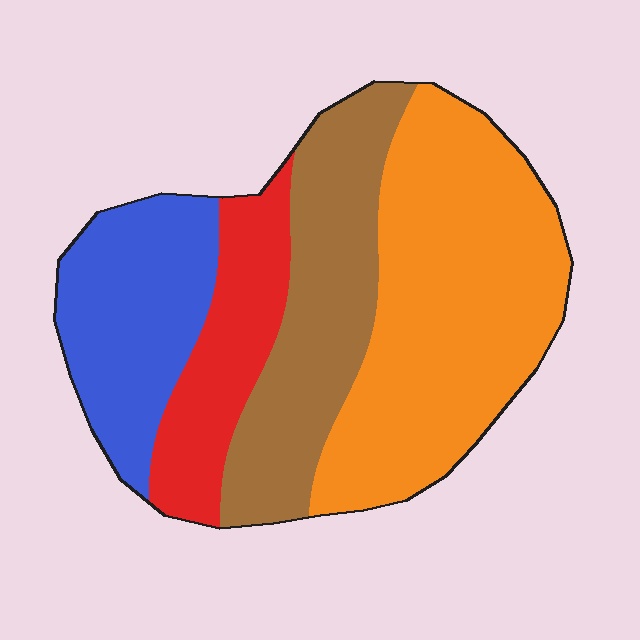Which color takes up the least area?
Red, at roughly 15%.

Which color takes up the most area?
Orange, at roughly 40%.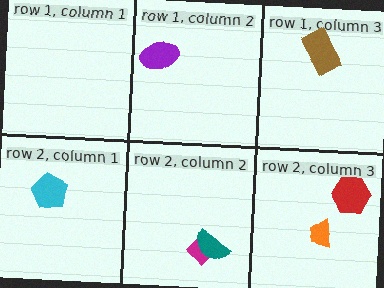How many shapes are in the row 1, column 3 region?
1.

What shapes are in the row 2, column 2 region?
The magenta diamond, the teal semicircle.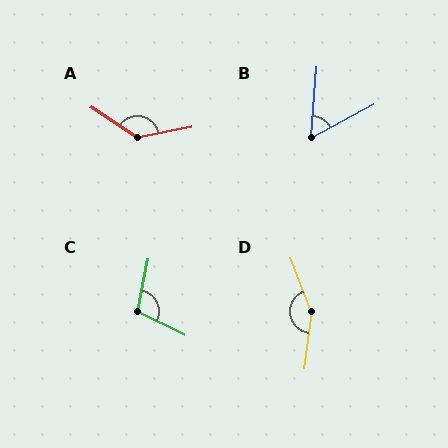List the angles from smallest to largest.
B (58°), C (104°), A (137°), D (152°).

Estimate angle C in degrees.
Approximately 104 degrees.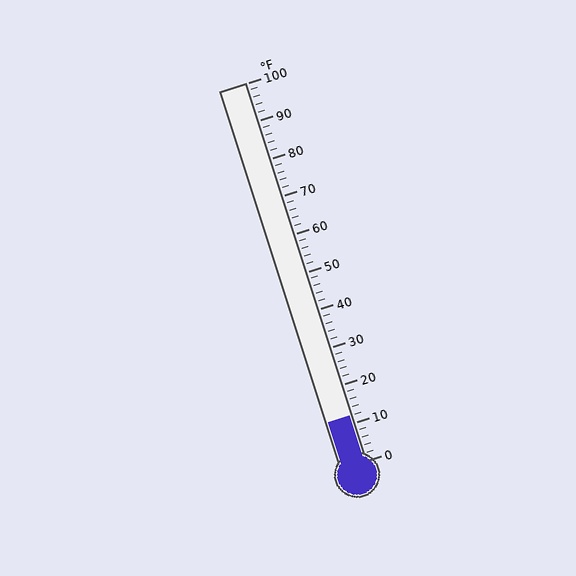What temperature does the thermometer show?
The thermometer shows approximately 12°F.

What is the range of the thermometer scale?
The thermometer scale ranges from 0°F to 100°F.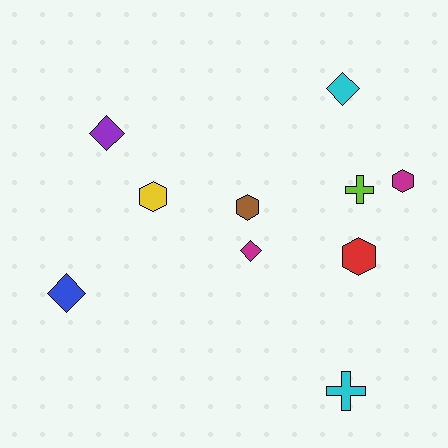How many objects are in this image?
There are 10 objects.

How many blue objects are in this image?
There is 1 blue object.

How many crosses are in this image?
There are 2 crosses.